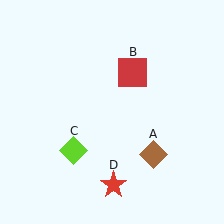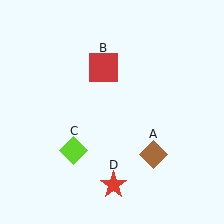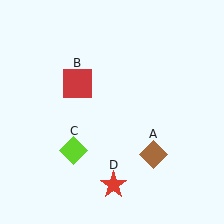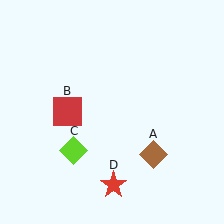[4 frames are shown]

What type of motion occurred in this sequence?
The red square (object B) rotated counterclockwise around the center of the scene.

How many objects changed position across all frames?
1 object changed position: red square (object B).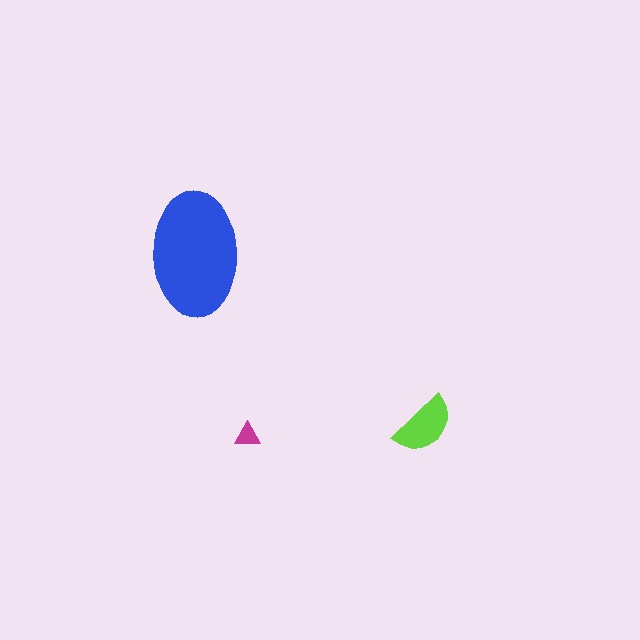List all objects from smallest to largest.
The magenta triangle, the lime semicircle, the blue ellipse.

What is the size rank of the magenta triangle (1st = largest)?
3rd.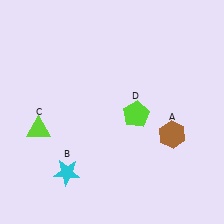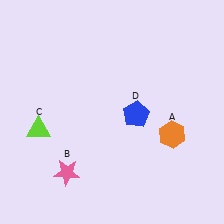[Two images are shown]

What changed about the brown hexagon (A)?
In Image 1, A is brown. In Image 2, it changed to orange.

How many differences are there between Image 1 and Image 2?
There are 3 differences between the two images.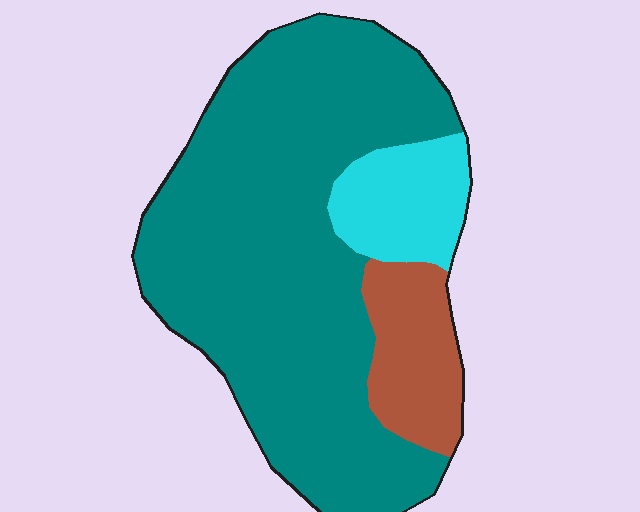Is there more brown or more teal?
Teal.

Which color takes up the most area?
Teal, at roughly 75%.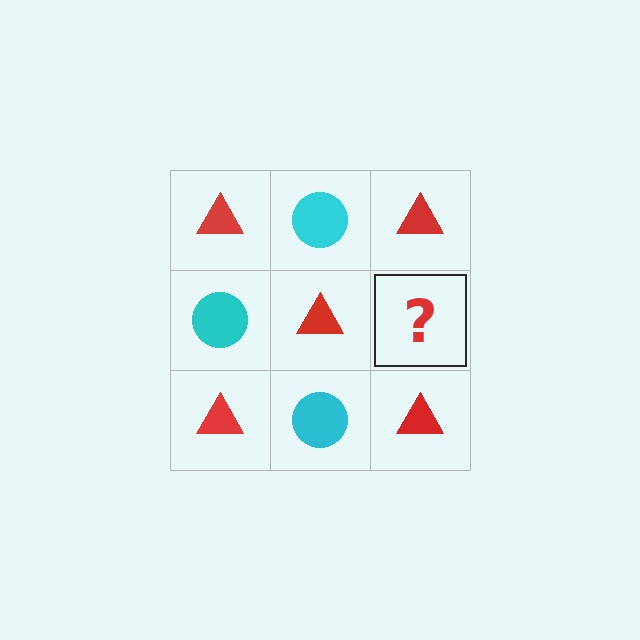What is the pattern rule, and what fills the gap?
The rule is that it alternates red triangle and cyan circle in a checkerboard pattern. The gap should be filled with a cyan circle.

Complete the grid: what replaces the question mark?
The question mark should be replaced with a cyan circle.